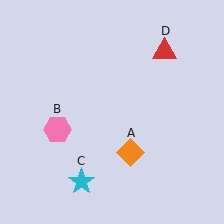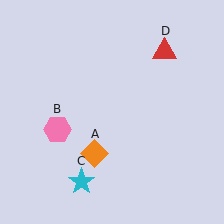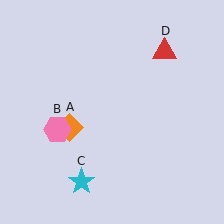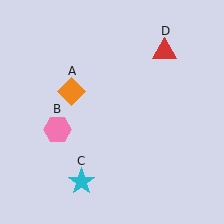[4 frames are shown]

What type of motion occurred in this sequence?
The orange diamond (object A) rotated clockwise around the center of the scene.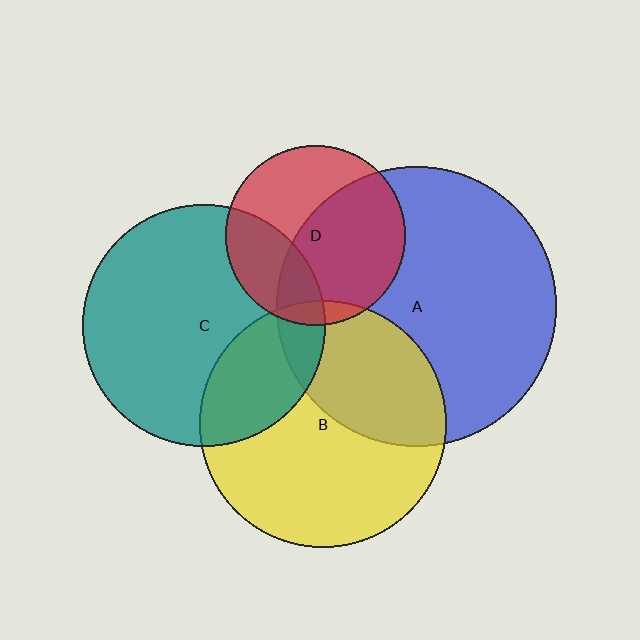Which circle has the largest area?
Circle A (blue).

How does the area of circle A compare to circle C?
Approximately 1.3 times.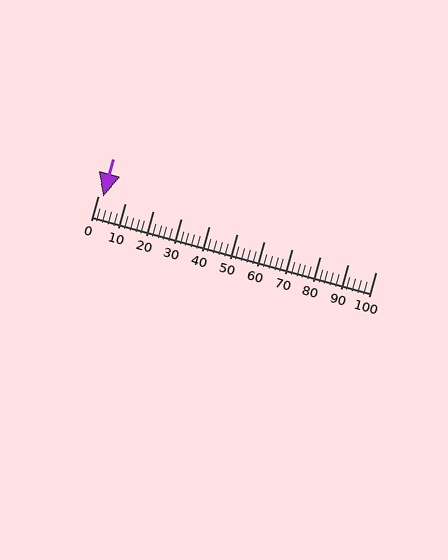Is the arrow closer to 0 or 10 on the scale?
The arrow is closer to 0.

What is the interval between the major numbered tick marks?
The major tick marks are spaced 10 units apart.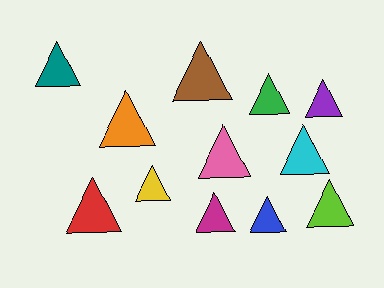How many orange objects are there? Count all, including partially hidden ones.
There is 1 orange object.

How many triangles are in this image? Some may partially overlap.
There are 12 triangles.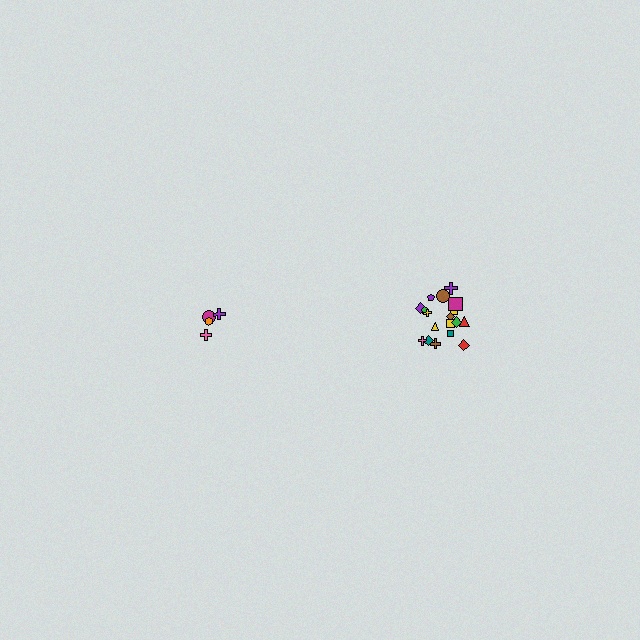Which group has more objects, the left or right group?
The right group.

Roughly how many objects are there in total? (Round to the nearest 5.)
Roughly 20 objects in total.